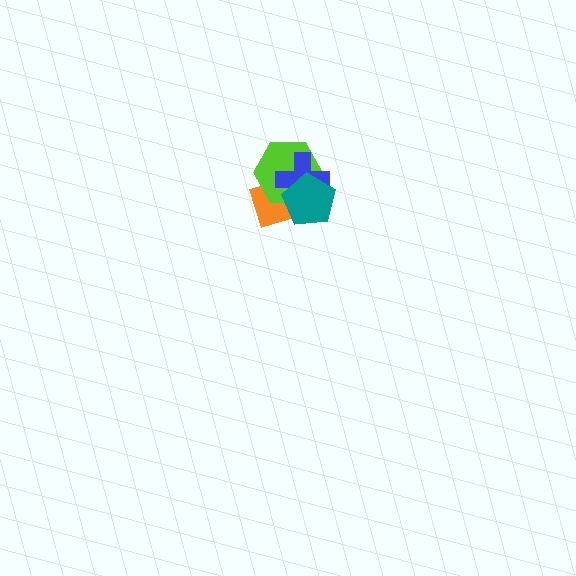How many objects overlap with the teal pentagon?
3 objects overlap with the teal pentagon.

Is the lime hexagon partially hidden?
Yes, it is partially covered by another shape.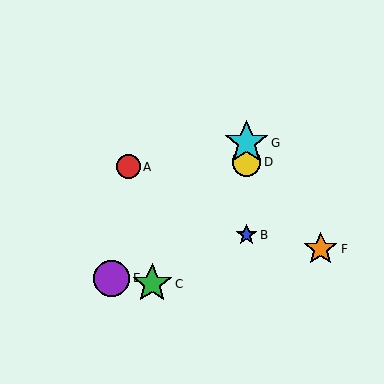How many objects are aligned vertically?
3 objects (B, D, G) are aligned vertically.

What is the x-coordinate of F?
Object F is at x≈321.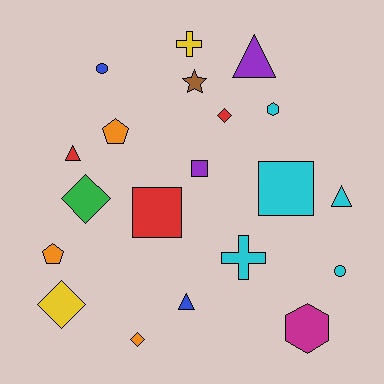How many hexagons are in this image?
There are 2 hexagons.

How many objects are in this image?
There are 20 objects.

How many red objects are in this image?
There are 3 red objects.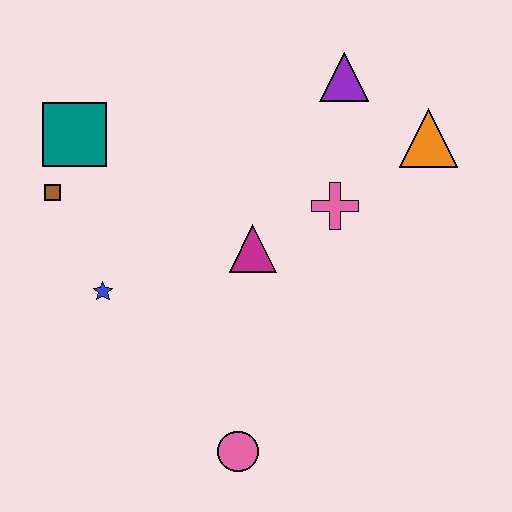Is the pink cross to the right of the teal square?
Yes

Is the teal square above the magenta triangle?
Yes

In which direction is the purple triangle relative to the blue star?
The purple triangle is to the right of the blue star.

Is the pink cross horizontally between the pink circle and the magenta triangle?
No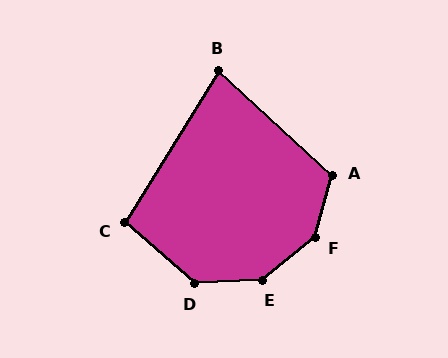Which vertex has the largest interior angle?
F, at approximately 144 degrees.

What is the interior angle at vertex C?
Approximately 99 degrees (obtuse).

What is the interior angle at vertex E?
Approximately 143 degrees (obtuse).